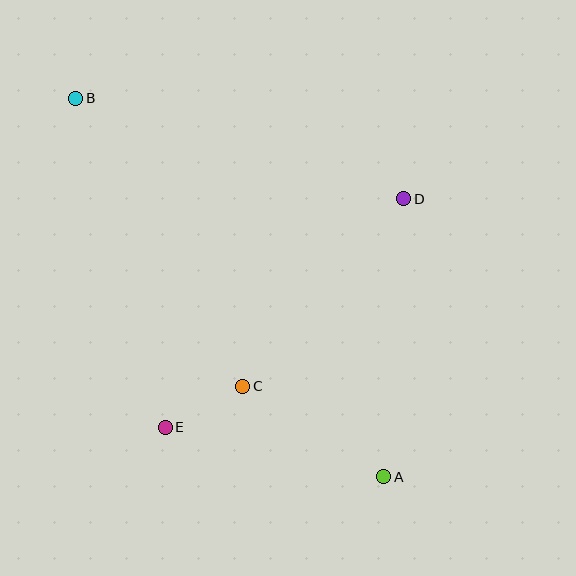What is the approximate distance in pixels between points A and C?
The distance between A and C is approximately 167 pixels.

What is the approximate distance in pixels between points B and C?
The distance between B and C is approximately 333 pixels.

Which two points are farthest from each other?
Points A and B are farthest from each other.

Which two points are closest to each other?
Points C and E are closest to each other.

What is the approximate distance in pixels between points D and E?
The distance between D and E is approximately 331 pixels.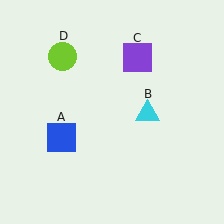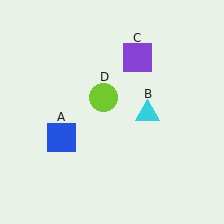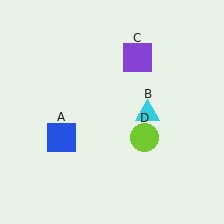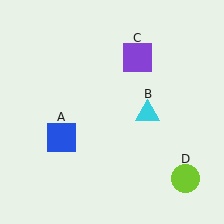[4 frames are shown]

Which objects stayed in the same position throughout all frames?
Blue square (object A) and cyan triangle (object B) and purple square (object C) remained stationary.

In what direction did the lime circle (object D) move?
The lime circle (object D) moved down and to the right.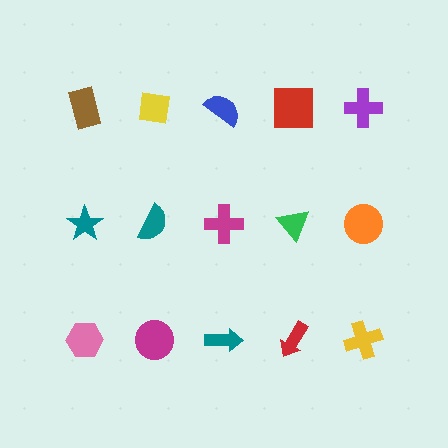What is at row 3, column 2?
A magenta circle.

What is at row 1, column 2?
A yellow square.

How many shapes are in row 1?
5 shapes.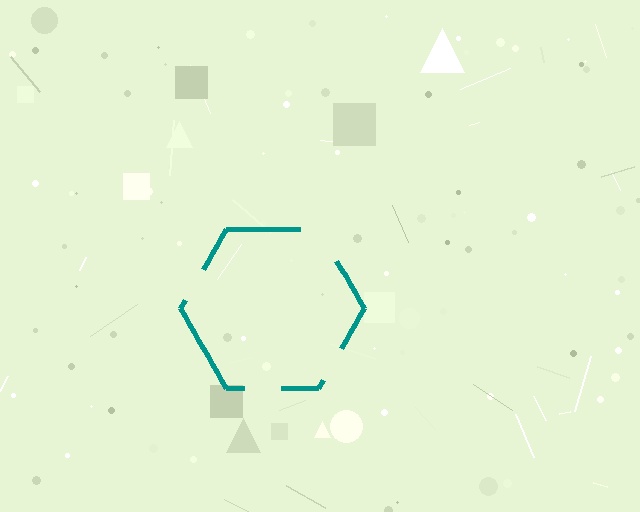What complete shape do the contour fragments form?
The contour fragments form a hexagon.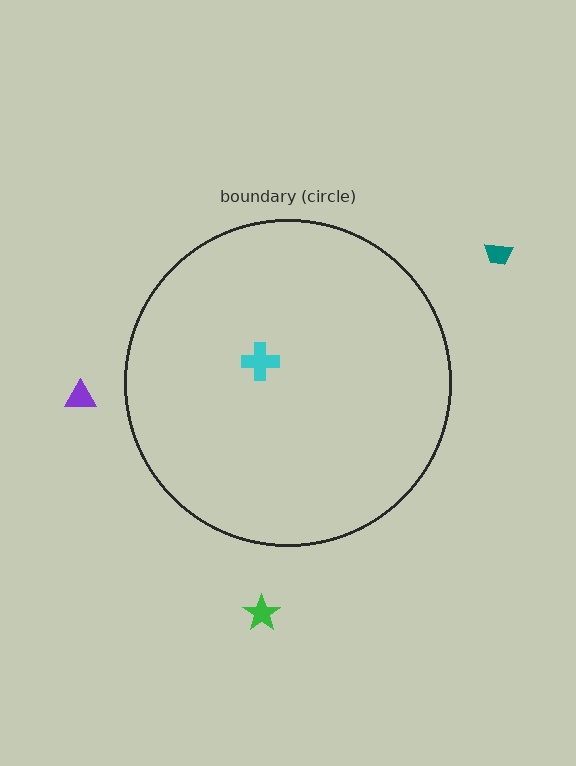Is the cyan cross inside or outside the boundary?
Inside.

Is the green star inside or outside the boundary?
Outside.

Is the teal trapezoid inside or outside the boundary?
Outside.